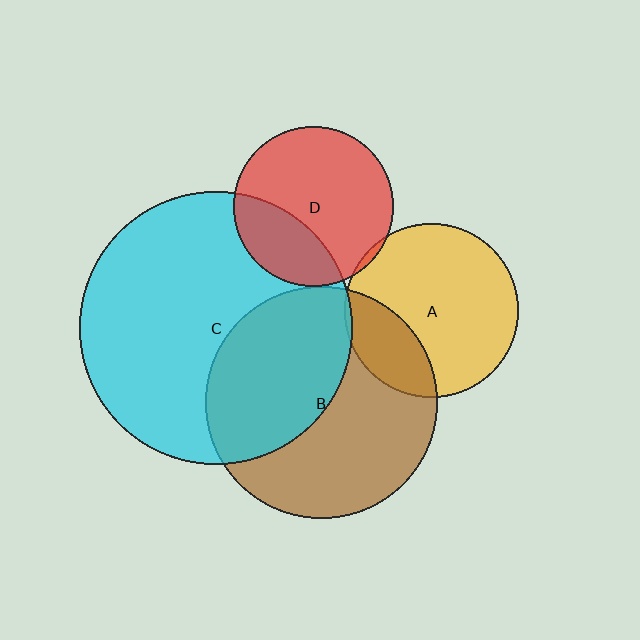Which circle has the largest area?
Circle C (cyan).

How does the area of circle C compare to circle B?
Approximately 1.4 times.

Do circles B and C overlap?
Yes.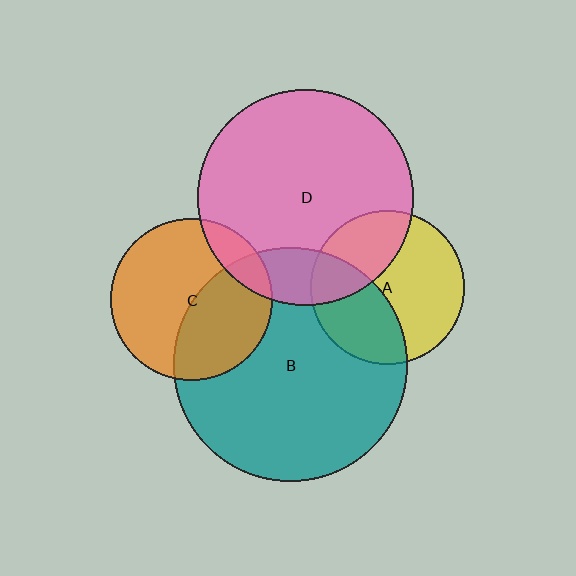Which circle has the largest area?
Circle B (teal).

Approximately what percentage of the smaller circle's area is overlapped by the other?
Approximately 15%.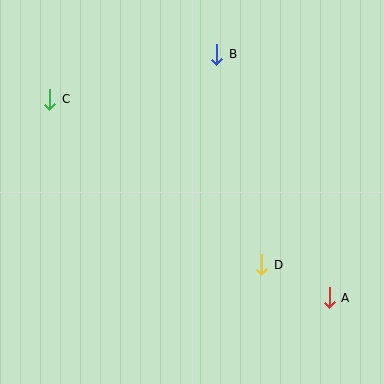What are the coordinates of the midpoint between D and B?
The midpoint between D and B is at (239, 159).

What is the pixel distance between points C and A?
The distance between C and A is 343 pixels.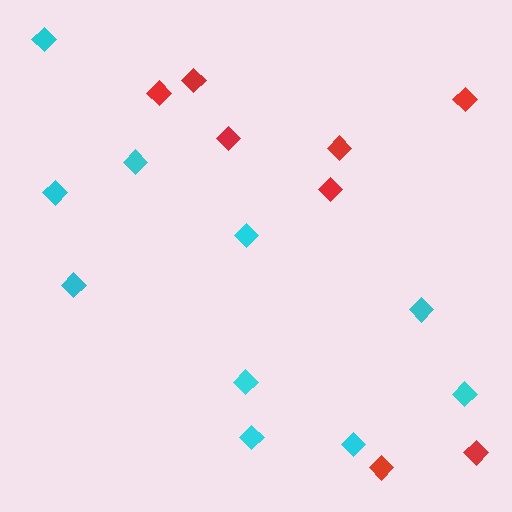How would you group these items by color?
There are 2 groups: one group of red diamonds (8) and one group of cyan diamonds (10).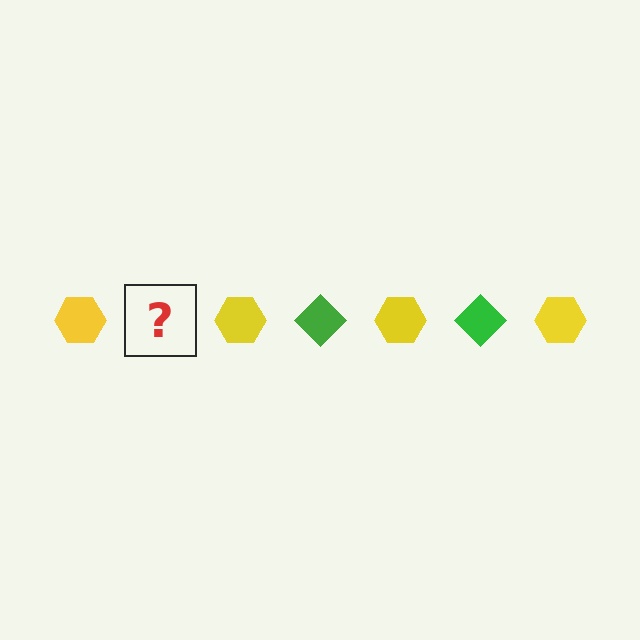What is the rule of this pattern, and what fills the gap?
The rule is that the pattern alternates between yellow hexagon and green diamond. The gap should be filled with a green diamond.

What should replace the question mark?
The question mark should be replaced with a green diamond.